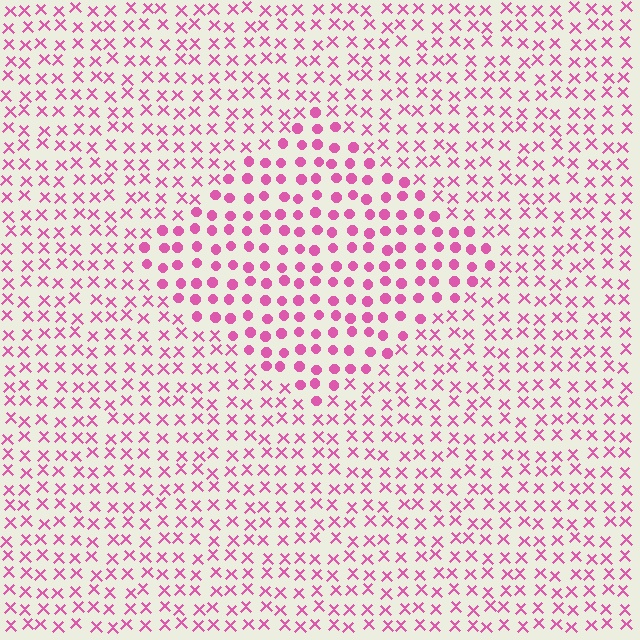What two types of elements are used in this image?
The image uses circles inside the diamond region and X marks outside it.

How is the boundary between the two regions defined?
The boundary is defined by a change in element shape: circles inside vs. X marks outside. All elements share the same color and spacing.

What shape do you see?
I see a diamond.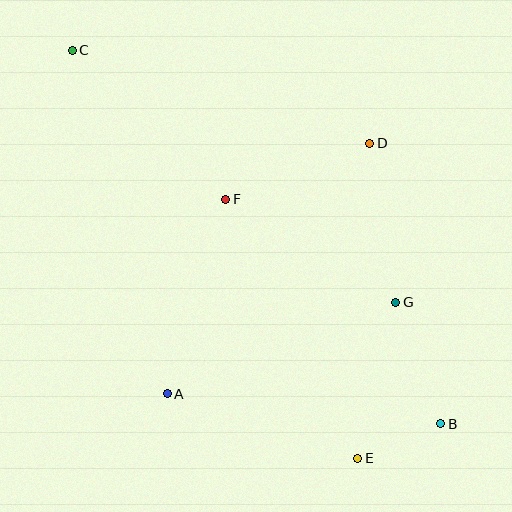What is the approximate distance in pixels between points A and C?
The distance between A and C is approximately 356 pixels.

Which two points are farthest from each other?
Points B and C are farthest from each other.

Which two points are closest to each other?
Points B and E are closest to each other.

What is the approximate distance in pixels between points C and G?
The distance between C and G is approximately 410 pixels.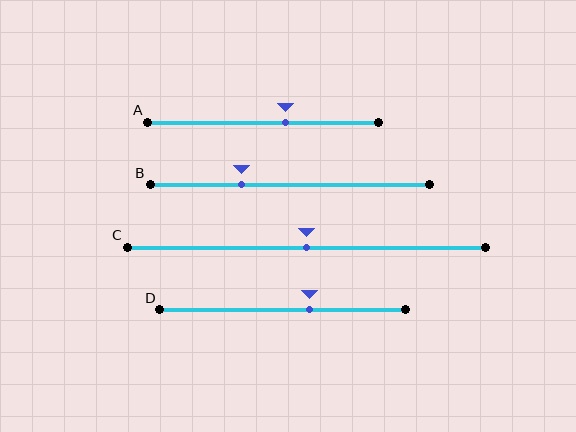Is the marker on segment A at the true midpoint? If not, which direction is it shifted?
No, the marker on segment A is shifted to the right by about 10% of the segment length.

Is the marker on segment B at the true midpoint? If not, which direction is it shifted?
No, the marker on segment B is shifted to the left by about 17% of the segment length.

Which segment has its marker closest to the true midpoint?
Segment C has its marker closest to the true midpoint.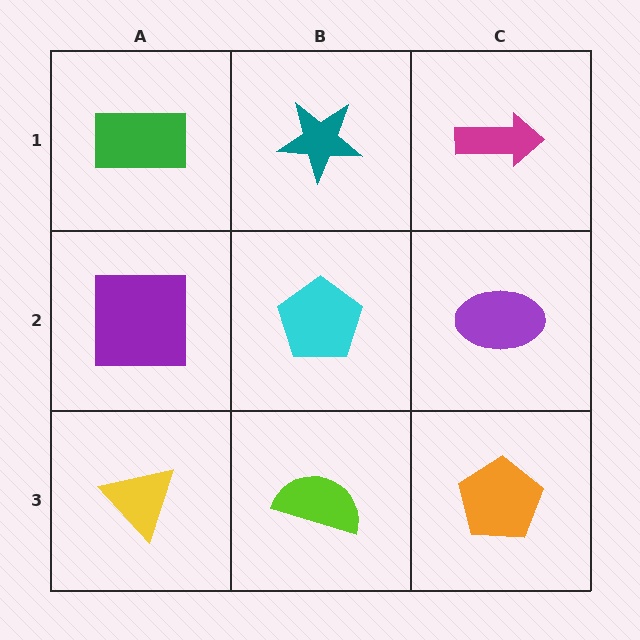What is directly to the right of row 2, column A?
A cyan pentagon.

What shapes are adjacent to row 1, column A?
A purple square (row 2, column A), a teal star (row 1, column B).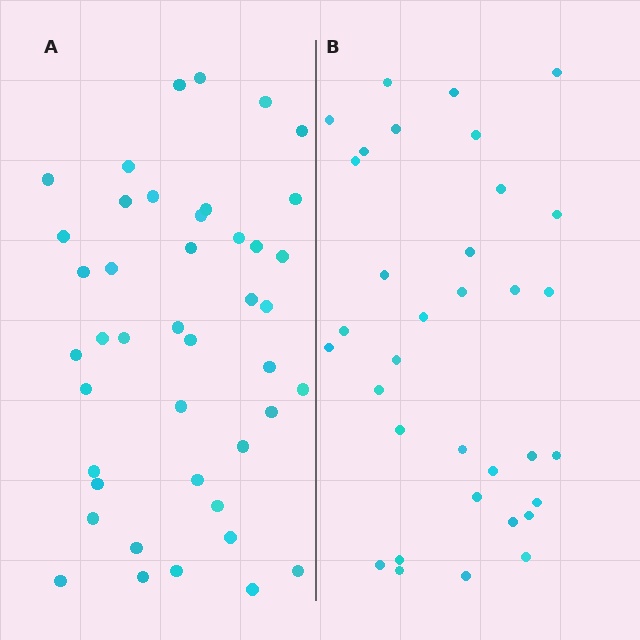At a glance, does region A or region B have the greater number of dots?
Region A (the left region) has more dots.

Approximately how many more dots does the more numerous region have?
Region A has roughly 8 or so more dots than region B.